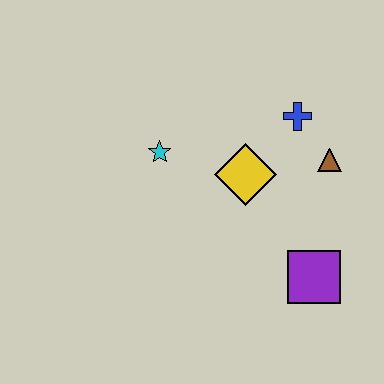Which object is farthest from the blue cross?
The purple square is farthest from the blue cross.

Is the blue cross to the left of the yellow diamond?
No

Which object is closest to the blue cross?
The brown triangle is closest to the blue cross.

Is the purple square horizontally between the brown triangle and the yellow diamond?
Yes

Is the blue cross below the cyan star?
No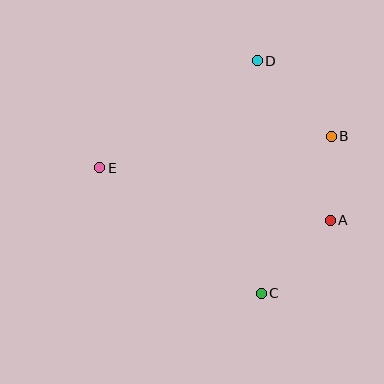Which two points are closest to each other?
Points A and B are closest to each other.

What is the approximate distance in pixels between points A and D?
The distance between A and D is approximately 176 pixels.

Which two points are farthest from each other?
Points A and E are farthest from each other.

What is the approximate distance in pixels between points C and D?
The distance between C and D is approximately 233 pixels.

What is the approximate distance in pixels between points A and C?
The distance between A and C is approximately 100 pixels.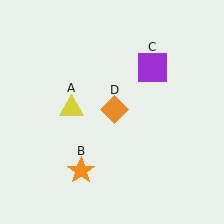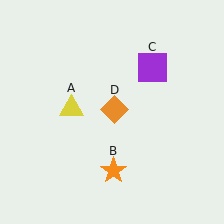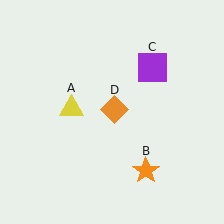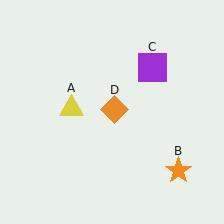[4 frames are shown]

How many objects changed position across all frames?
1 object changed position: orange star (object B).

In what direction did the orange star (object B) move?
The orange star (object B) moved right.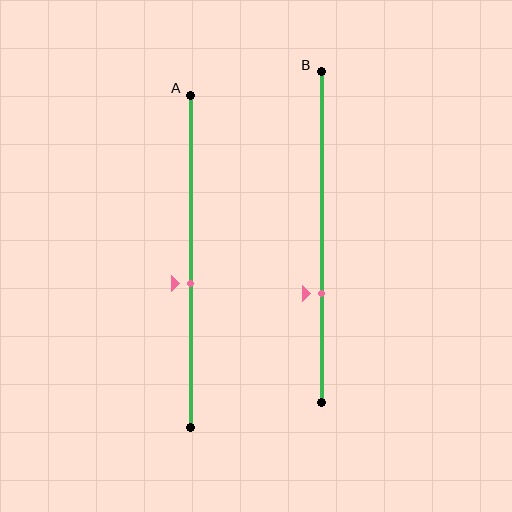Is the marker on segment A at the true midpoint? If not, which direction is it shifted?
No, the marker on segment A is shifted downward by about 7% of the segment length.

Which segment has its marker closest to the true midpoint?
Segment A has its marker closest to the true midpoint.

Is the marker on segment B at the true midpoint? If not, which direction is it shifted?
No, the marker on segment B is shifted downward by about 17% of the segment length.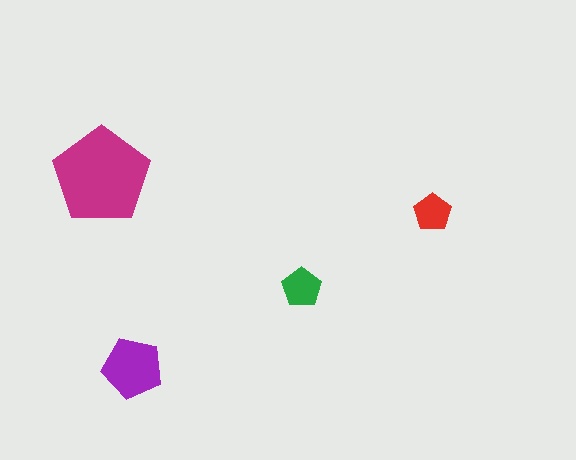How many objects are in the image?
There are 4 objects in the image.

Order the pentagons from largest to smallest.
the magenta one, the purple one, the green one, the red one.